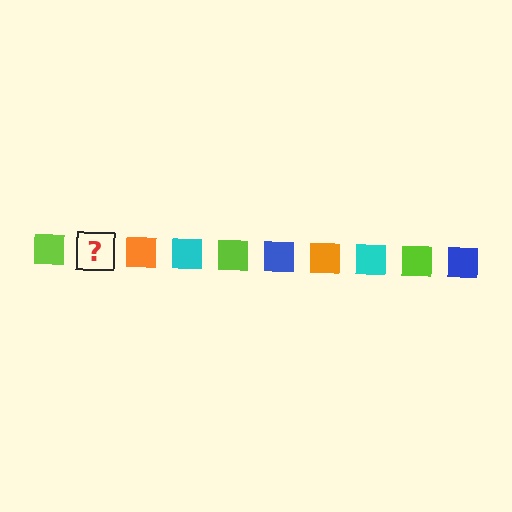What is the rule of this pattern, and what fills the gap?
The rule is that the pattern cycles through lime, blue, orange, cyan squares. The gap should be filled with a blue square.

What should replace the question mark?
The question mark should be replaced with a blue square.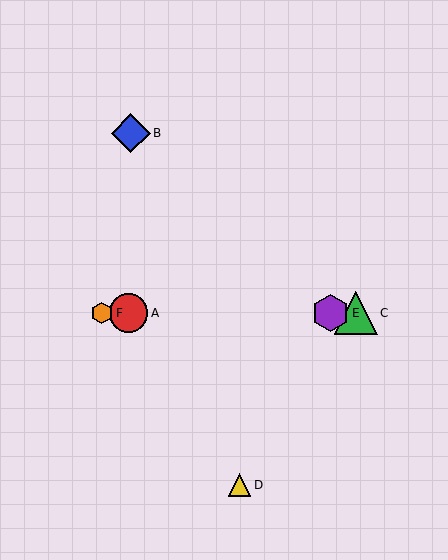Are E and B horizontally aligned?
No, E is at y≈313 and B is at y≈133.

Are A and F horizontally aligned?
Yes, both are at y≈313.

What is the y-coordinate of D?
Object D is at y≈485.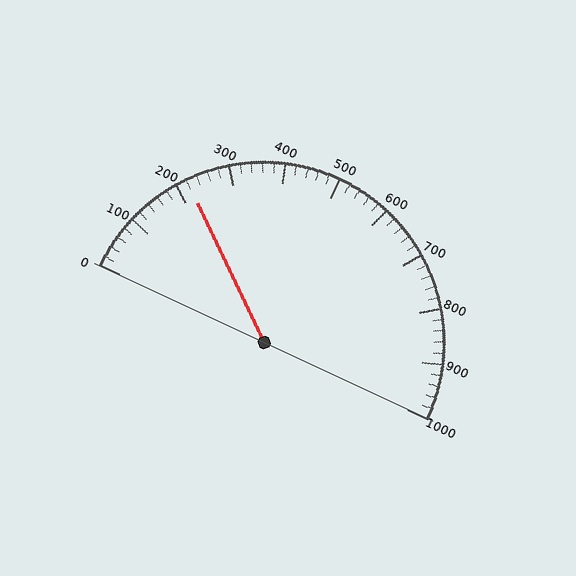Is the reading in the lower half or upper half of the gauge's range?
The reading is in the lower half of the range (0 to 1000).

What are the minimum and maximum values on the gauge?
The gauge ranges from 0 to 1000.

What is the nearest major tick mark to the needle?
The nearest major tick mark is 200.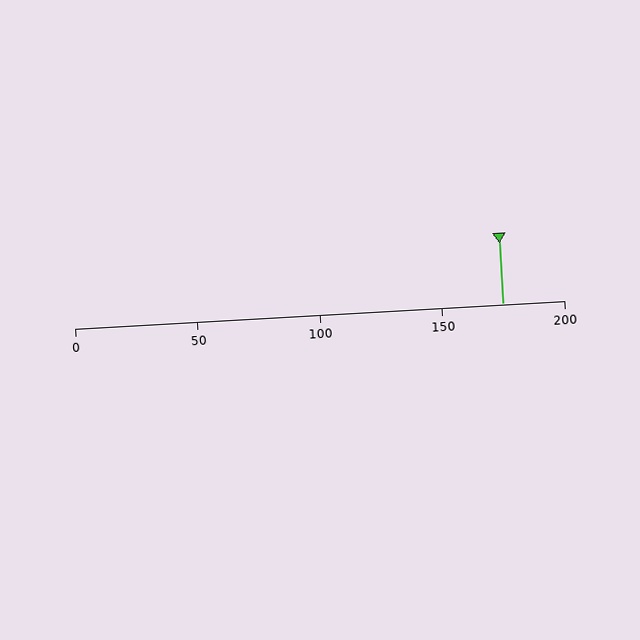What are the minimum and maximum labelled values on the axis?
The axis runs from 0 to 200.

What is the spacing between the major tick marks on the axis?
The major ticks are spaced 50 apart.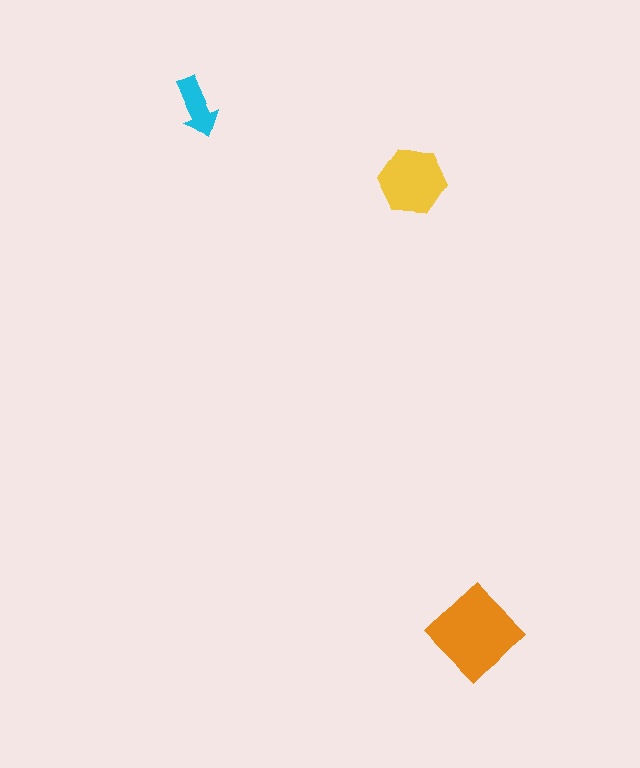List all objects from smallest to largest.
The cyan arrow, the yellow hexagon, the orange diamond.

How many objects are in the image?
There are 3 objects in the image.